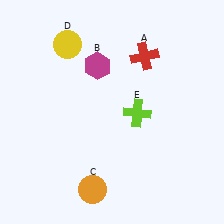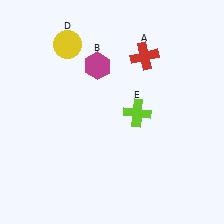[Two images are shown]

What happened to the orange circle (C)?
The orange circle (C) was removed in Image 2. It was in the bottom-left area of Image 1.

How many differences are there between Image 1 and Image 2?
There is 1 difference between the two images.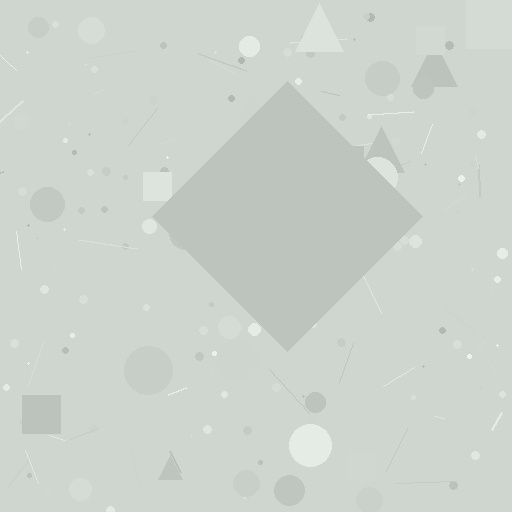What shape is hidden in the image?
A diamond is hidden in the image.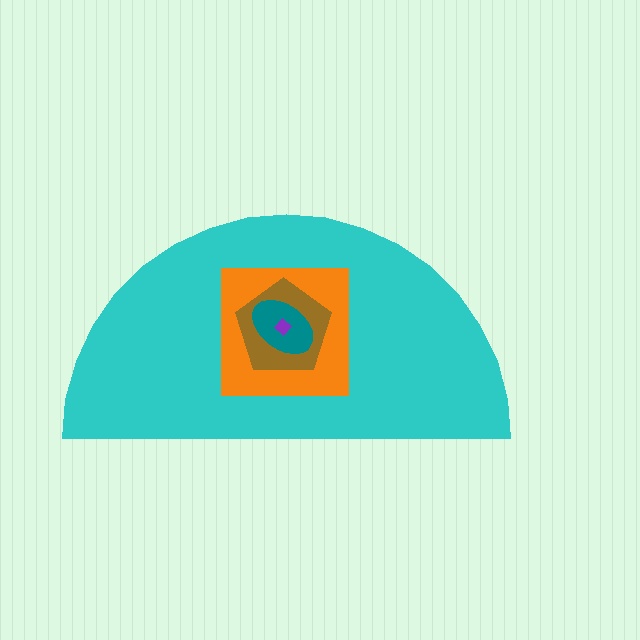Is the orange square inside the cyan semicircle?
Yes.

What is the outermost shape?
The cyan semicircle.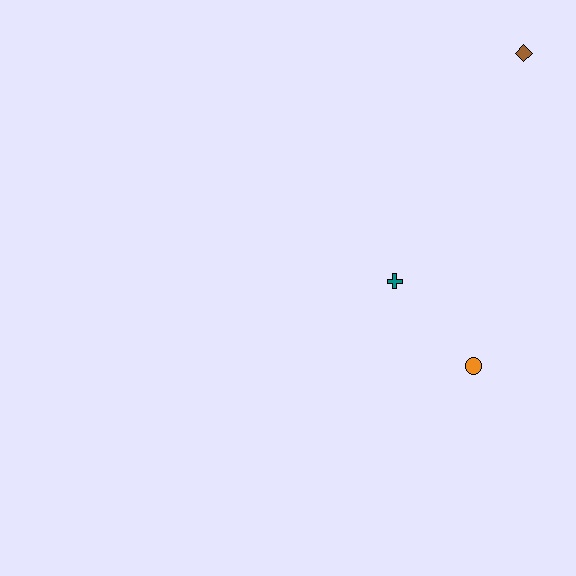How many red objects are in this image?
There are no red objects.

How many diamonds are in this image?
There is 1 diamond.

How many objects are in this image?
There are 3 objects.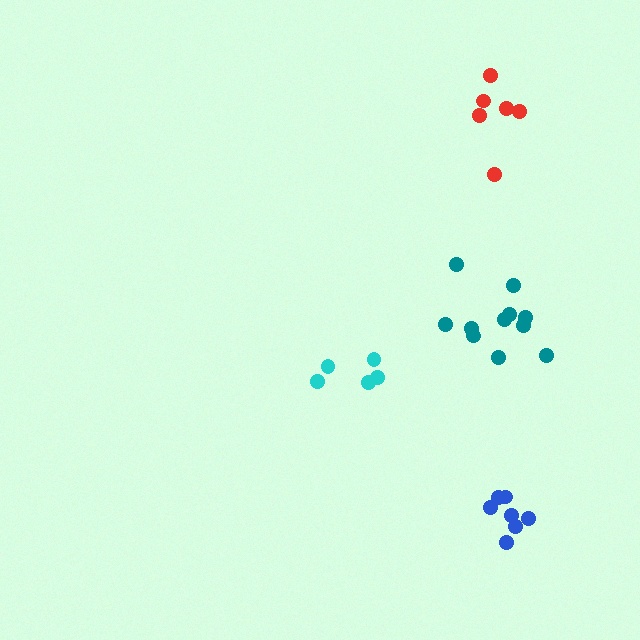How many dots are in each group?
Group 1: 11 dots, Group 2: 7 dots, Group 3: 5 dots, Group 4: 6 dots (29 total).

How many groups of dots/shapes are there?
There are 4 groups.